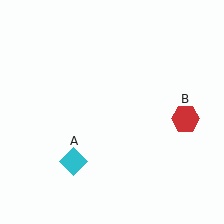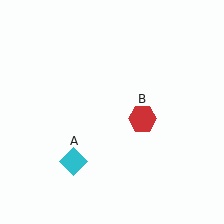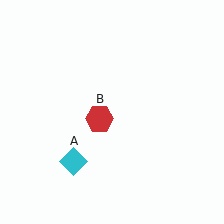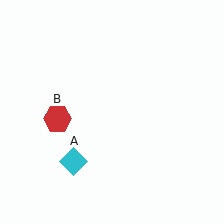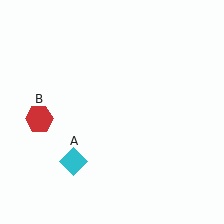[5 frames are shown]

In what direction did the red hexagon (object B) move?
The red hexagon (object B) moved left.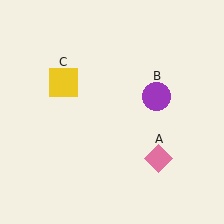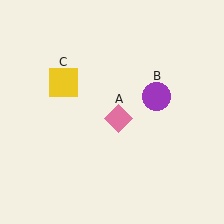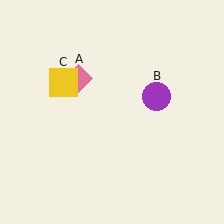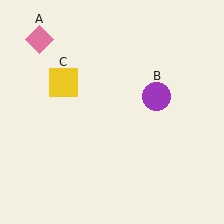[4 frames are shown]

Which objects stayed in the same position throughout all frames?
Purple circle (object B) and yellow square (object C) remained stationary.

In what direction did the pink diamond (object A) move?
The pink diamond (object A) moved up and to the left.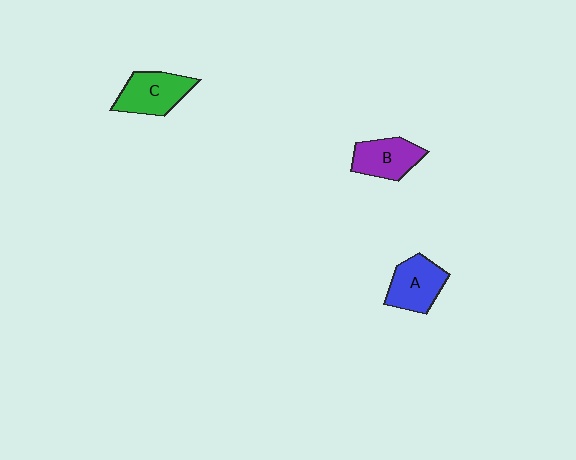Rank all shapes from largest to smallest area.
From largest to smallest: C (green), A (blue), B (purple).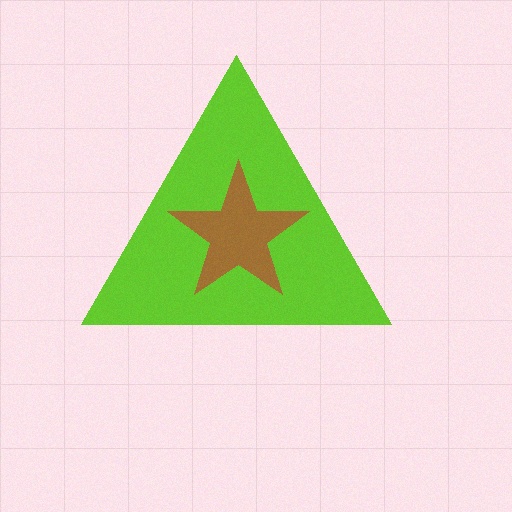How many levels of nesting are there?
2.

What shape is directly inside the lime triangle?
The brown star.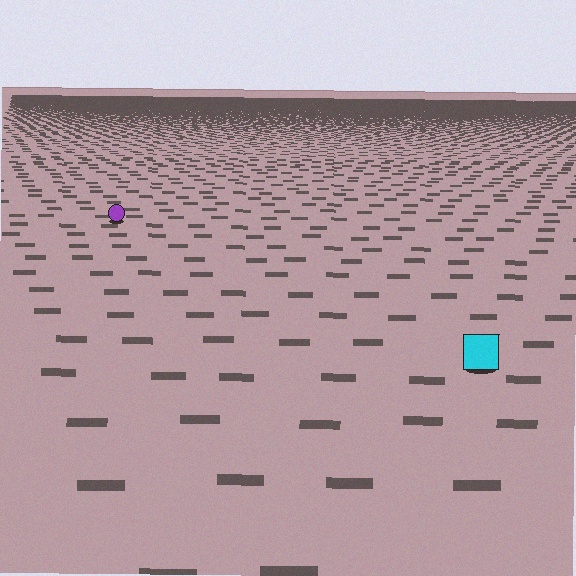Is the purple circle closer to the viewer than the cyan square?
No. The cyan square is closer — you can tell from the texture gradient: the ground texture is coarser near it.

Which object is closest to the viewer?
The cyan square is closest. The texture marks near it are larger and more spread out.